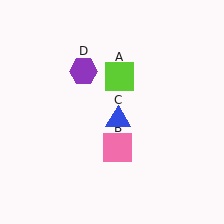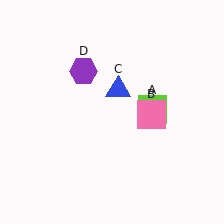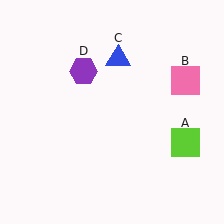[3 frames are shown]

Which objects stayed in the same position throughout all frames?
Purple hexagon (object D) remained stationary.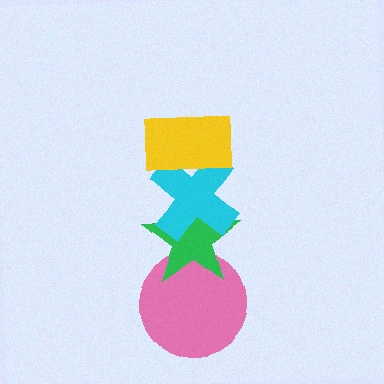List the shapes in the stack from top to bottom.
From top to bottom: the yellow rectangle, the cyan cross, the green star, the pink circle.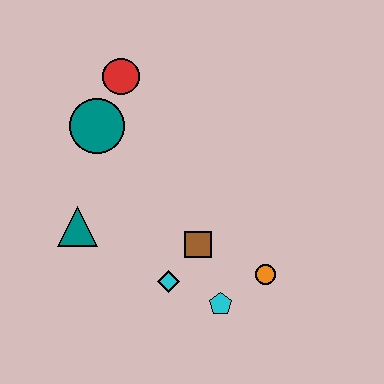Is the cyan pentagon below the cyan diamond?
Yes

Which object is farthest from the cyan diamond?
The red circle is farthest from the cyan diamond.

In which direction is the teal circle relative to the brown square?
The teal circle is above the brown square.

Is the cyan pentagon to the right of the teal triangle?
Yes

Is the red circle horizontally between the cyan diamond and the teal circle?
Yes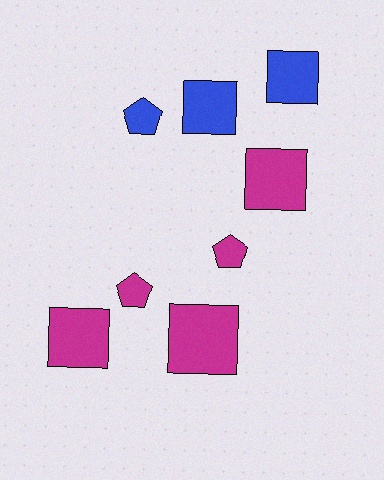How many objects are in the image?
There are 8 objects.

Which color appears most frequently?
Magenta, with 5 objects.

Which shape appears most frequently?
Square, with 5 objects.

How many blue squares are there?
There are 2 blue squares.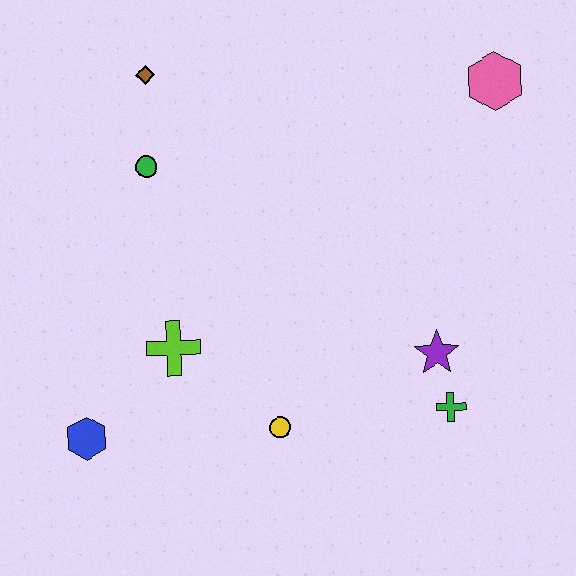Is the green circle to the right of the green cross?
No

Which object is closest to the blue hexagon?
The lime cross is closest to the blue hexagon.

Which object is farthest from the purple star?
The brown diamond is farthest from the purple star.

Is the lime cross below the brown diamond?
Yes